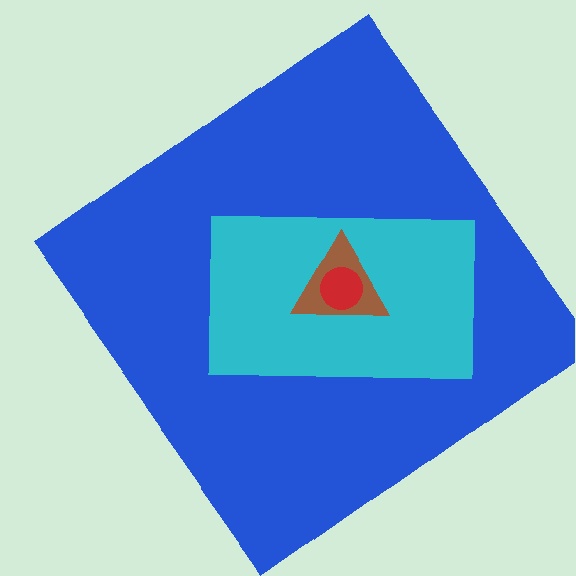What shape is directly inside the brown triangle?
The red circle.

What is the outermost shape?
The blue diamond.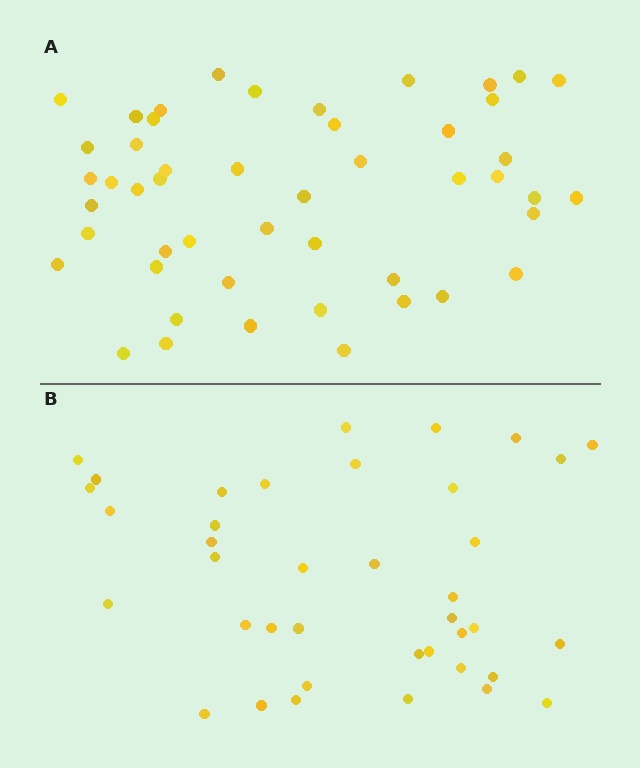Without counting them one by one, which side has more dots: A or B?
Region A (the top region) has more dots.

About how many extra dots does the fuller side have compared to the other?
Region A has roughly 10 or so more dots than region B.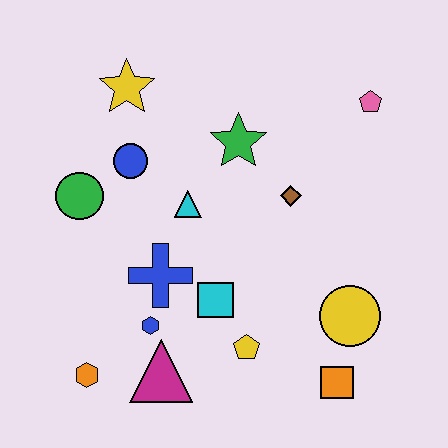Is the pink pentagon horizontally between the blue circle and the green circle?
No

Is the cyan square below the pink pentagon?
Yes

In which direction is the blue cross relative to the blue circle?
The blue cross is below the blue circle.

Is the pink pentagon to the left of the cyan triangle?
No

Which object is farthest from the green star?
The orange hexagon is farthest from the green star.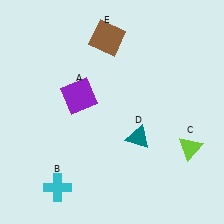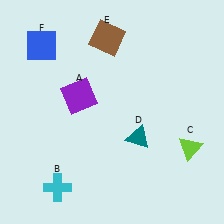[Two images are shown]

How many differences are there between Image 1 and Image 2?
There is 1 difference between the two images.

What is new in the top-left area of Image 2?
A blue square (F) was added in the top-left area of Image 2.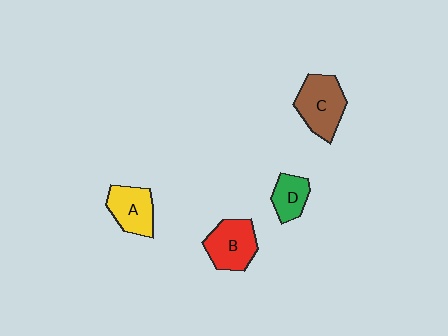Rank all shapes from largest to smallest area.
From largest to smallest: C (brown), B (red), A (yellow), D (green).